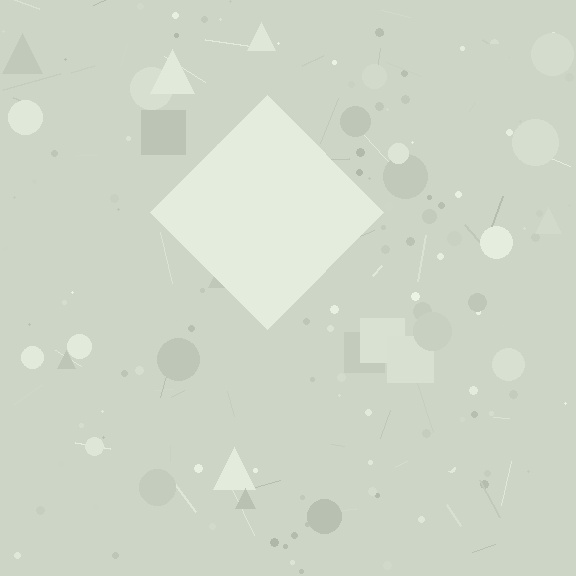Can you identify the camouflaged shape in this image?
The camouflaged shape is a diamond.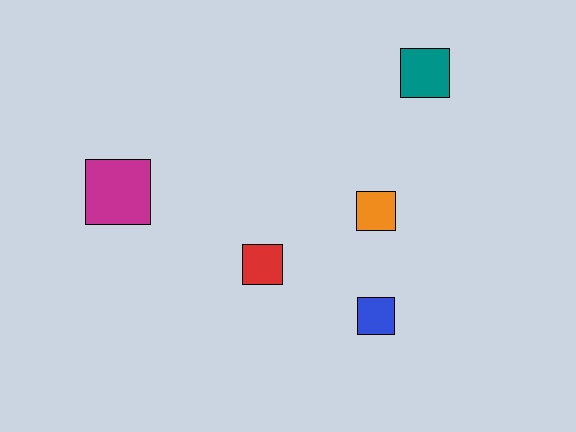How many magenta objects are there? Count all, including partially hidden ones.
There is 1 magenta object.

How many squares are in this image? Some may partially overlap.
There are 5 squares.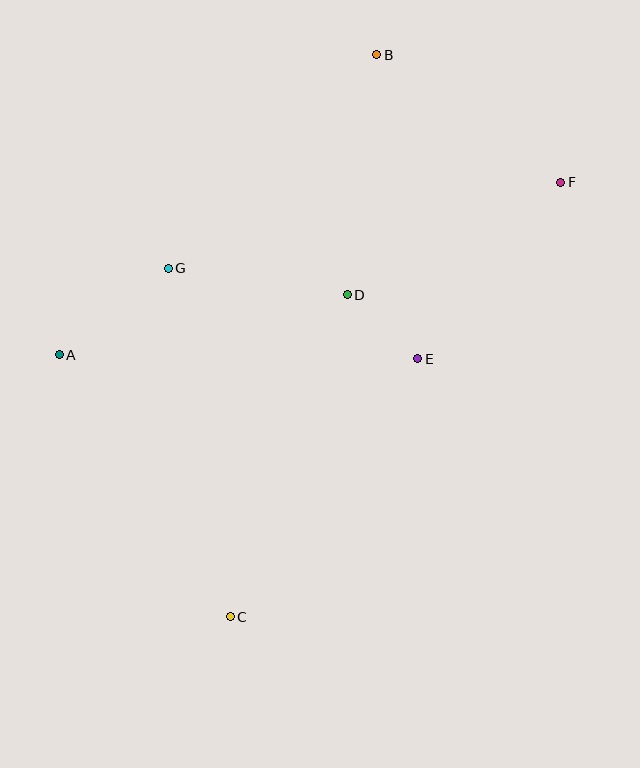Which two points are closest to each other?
Points D and E are closest to each other.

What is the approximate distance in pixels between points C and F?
The distance between C and F is approximately 546 pixels.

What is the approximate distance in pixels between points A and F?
The distance between A and F is approximately 531 pixels.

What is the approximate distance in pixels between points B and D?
The distance between B and D is approximately 242 pixels.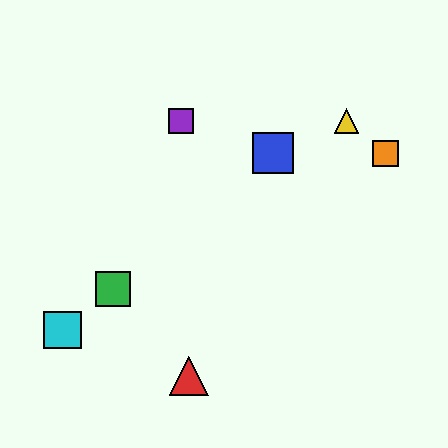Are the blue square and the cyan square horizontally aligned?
No, the blue square is at y≈153 and the cyan square is at y≈330.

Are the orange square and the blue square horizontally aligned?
Yes, both are at y≈153.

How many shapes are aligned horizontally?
2 shapes (the blue square, the orange square) are aligned horizontally.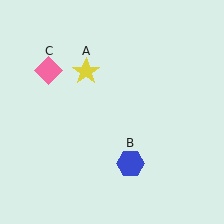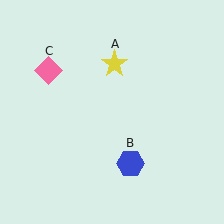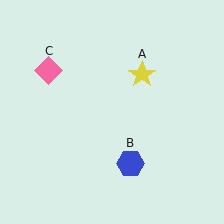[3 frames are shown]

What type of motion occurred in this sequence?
The yellow star (object A) rotated clockwise around the center of the scene.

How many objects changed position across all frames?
1 object changed position: yellow star (object A).